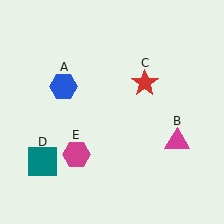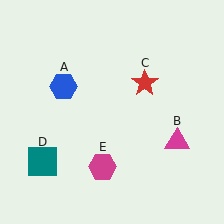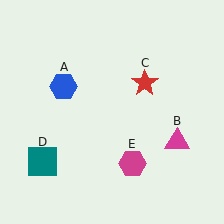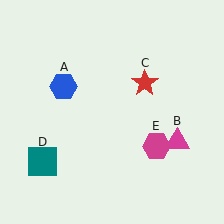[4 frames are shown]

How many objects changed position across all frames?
1 object changed position: magenta hexagon (object E).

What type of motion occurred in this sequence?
The magenta hexagon (object E) rotated counterclockwise around the center of the scene.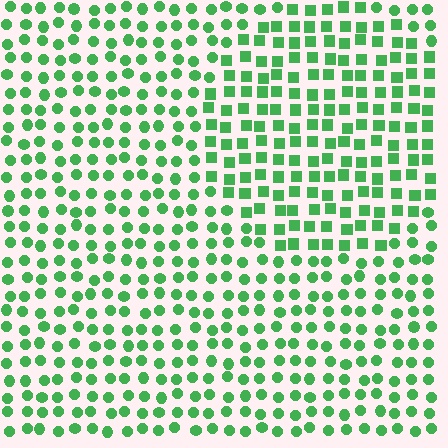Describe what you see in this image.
The image is filled with small green elements arranged in a uniform grid. A circle-shaped region contains squares, while the surrounding area contains circles. The boundary is defined purely by the change in element shape.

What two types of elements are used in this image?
The image uses squares inside the circle region and circles outside it.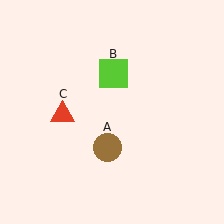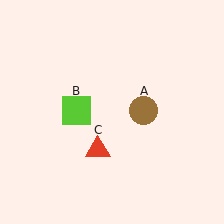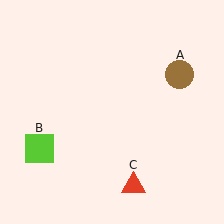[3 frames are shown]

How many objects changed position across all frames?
3 objects changed position: brown circle (object A), lime square (object B), red triangle (object C).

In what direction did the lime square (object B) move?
The lime square (object B) moved down and to the left.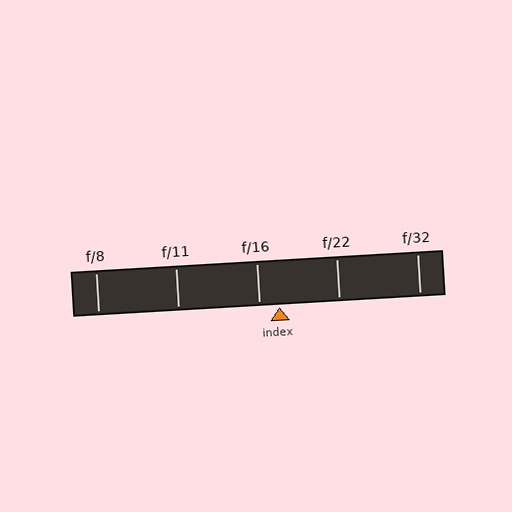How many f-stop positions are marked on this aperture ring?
There are 5 f-stop positions marked.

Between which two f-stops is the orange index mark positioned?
The index mark is between f/16 and f/22.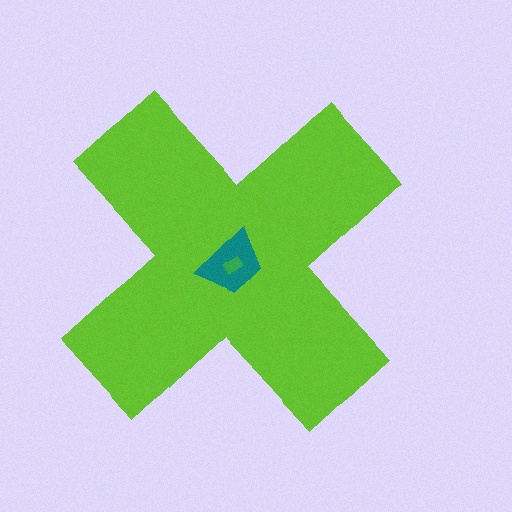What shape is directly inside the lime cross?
The teal trapezoid.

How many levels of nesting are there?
3.